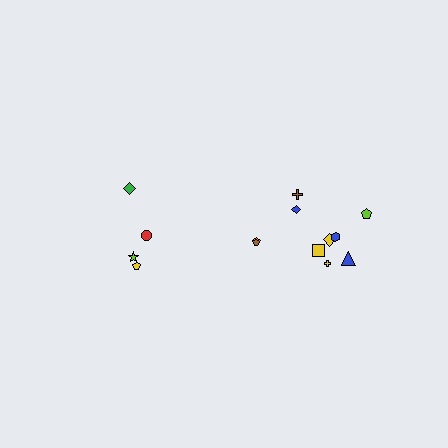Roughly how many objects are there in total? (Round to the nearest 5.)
Roughly 15 objects in total.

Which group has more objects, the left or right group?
The right group.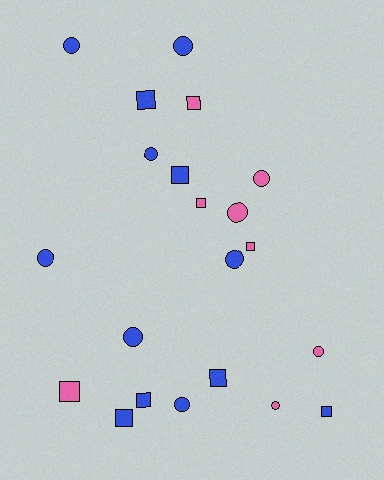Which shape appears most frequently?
Circle, with 11 objects.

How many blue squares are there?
There are 6 blue squares.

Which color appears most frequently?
Blue, with 13 objects.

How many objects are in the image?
There are 21 objects.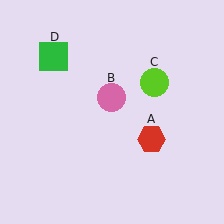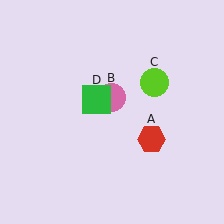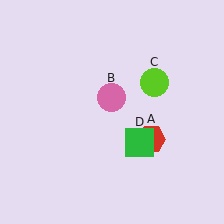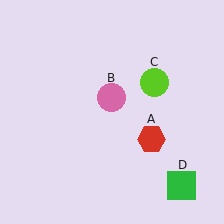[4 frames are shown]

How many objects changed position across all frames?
1 object changed position: green square (object D).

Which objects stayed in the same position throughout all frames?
Red hexagon (object A) and pink circle (object B) and lime circle (object C) remained stationary.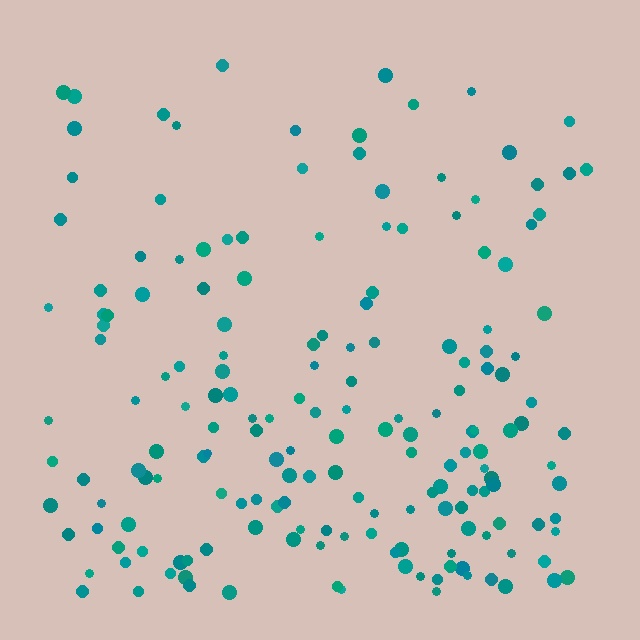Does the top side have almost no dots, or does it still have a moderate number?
Still a moderate number, just noticeably fewer than the bottom.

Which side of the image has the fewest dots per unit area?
The top.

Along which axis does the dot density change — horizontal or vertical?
Vertical.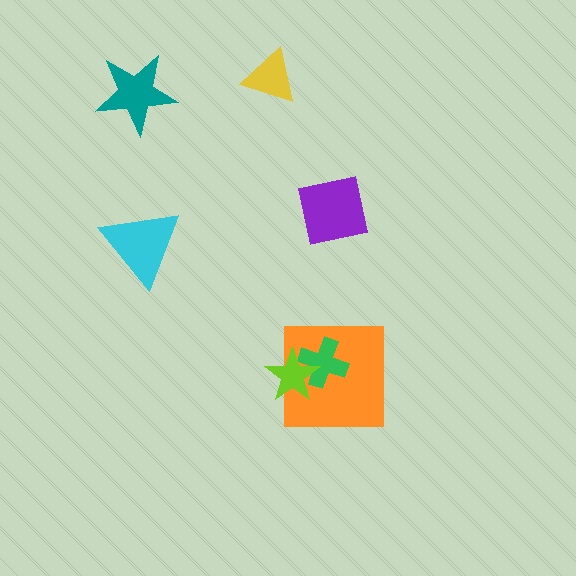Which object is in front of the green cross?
The lime star is in front of the green cross.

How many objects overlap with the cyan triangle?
0 objects overlap with the cyan triangle.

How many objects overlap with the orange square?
2 objects overlap with the orange square.